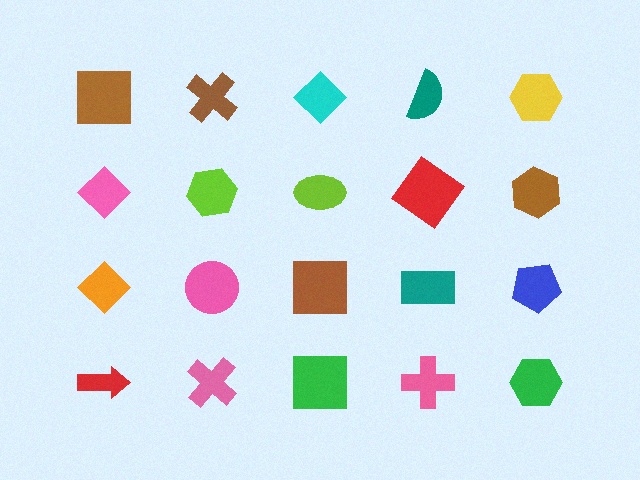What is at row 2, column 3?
A lime ellipse.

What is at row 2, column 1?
A pink diamond.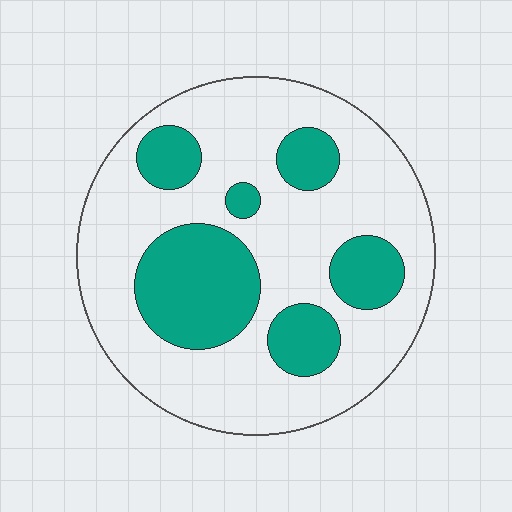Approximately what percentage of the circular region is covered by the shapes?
Approximately 30%.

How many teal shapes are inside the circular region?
6.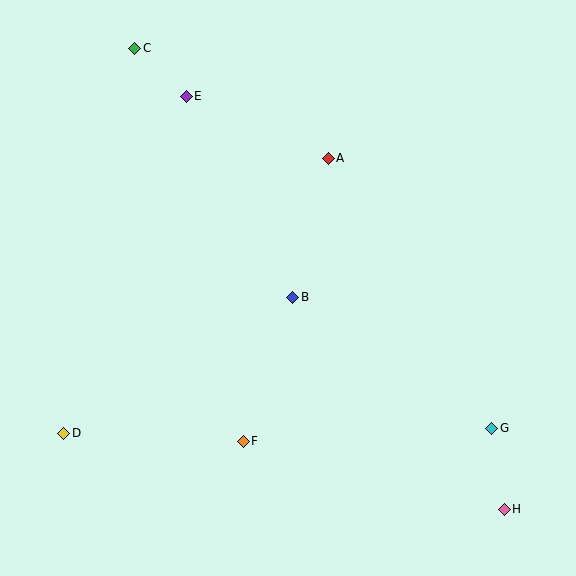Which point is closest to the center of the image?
Point B at (293, 297) is closest to the center.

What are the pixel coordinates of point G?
Point G is at (492, 428).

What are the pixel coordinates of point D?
Point D is at (64, 433).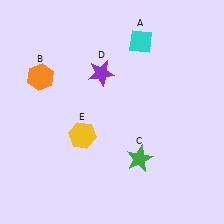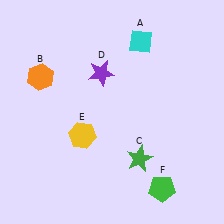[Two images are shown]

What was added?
A green pentagon (F) was added in Image 2.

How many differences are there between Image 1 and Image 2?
There is 1 difference between the two images.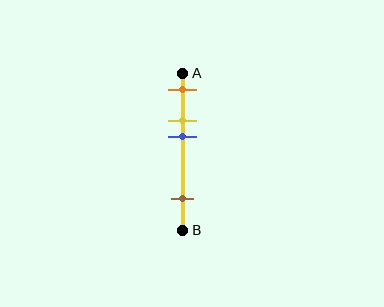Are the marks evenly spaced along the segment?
No, the marks are not evenly spaced.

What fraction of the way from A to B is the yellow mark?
The yellow mark is approximately 30% (0.3) of the way from A to B.